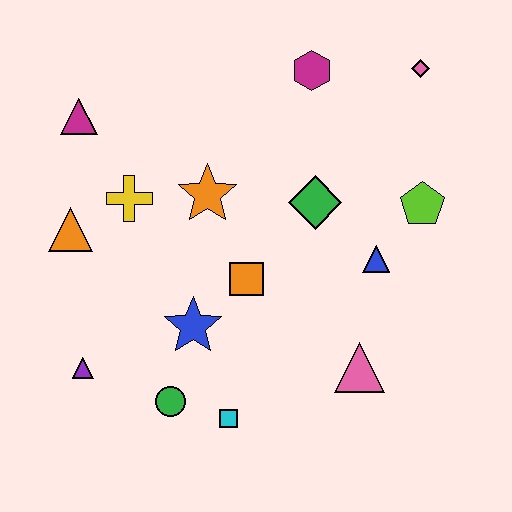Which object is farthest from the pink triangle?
The magenta triangle is farthest from the pink triangle.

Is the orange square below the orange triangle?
Yes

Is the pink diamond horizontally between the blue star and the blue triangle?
No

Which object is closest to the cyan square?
The green circle is closest to the cyan square.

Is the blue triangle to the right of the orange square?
Yes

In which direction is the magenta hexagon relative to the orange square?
The magenta hexagon is above the orange square.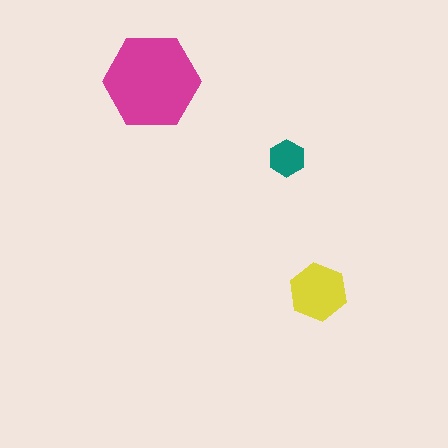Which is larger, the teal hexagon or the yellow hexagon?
The yellow one.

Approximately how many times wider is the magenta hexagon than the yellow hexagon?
About 1.5 times wider.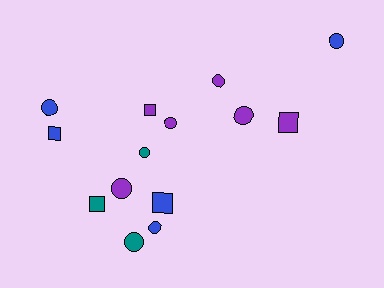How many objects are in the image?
There are 14 objects.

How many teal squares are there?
There is 1 teal square.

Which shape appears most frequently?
Circle, with 9 objects.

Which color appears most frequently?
Purple, with 6 objects.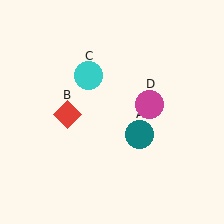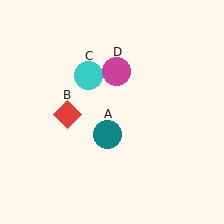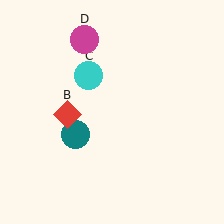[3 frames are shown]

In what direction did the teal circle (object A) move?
The teal circle (object A) moved left.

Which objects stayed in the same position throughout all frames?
Red diamond (object B) and cyan circle (object C) remained stationary.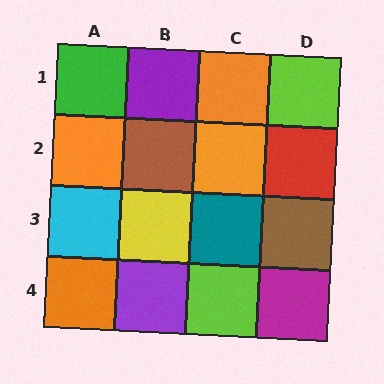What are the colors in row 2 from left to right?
Orange, brown, orange, red.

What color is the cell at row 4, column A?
Orange.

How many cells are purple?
2 cells are purple.